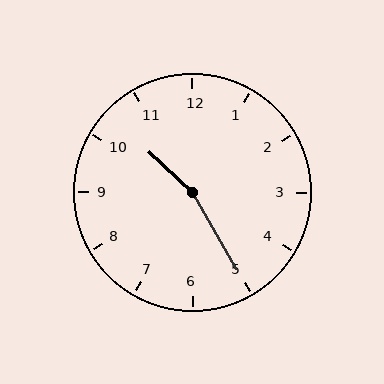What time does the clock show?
10:25.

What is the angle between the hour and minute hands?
Approximately 162 degrees.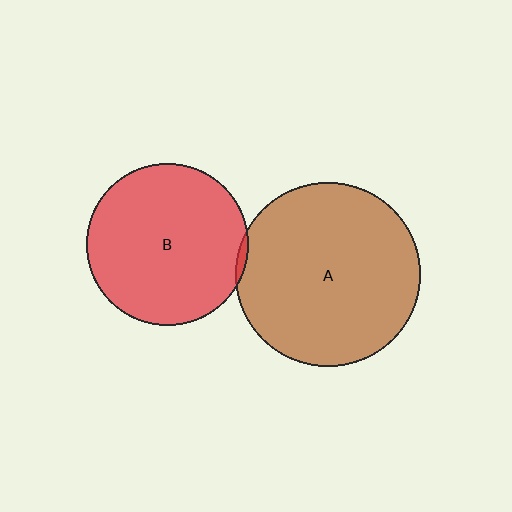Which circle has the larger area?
Circle A (brown).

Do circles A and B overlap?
Yes.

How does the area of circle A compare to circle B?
Approximately 1.3 times.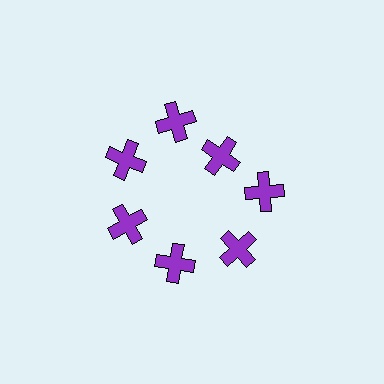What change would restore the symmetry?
The symmetry would be restored by moving it outward, back onto the ring so that all 7 crosses sit at equal angles and equal distance from the center.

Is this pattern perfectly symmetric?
No. The 7 purple crosses are arranged in a ring, but one element near the 1 o'clock position is pulled inward toward the center, breaking the 7-fold rotational symmetry.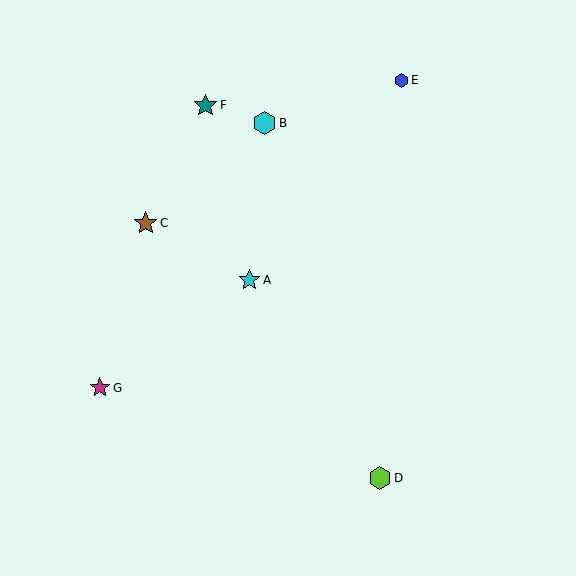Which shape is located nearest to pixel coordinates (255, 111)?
The cyan hexagon (labeled B) at (265, 123) is nearest to that location.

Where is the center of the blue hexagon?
The center of the blue hexagon is at (402, 80).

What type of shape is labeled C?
Shape C is a brown star.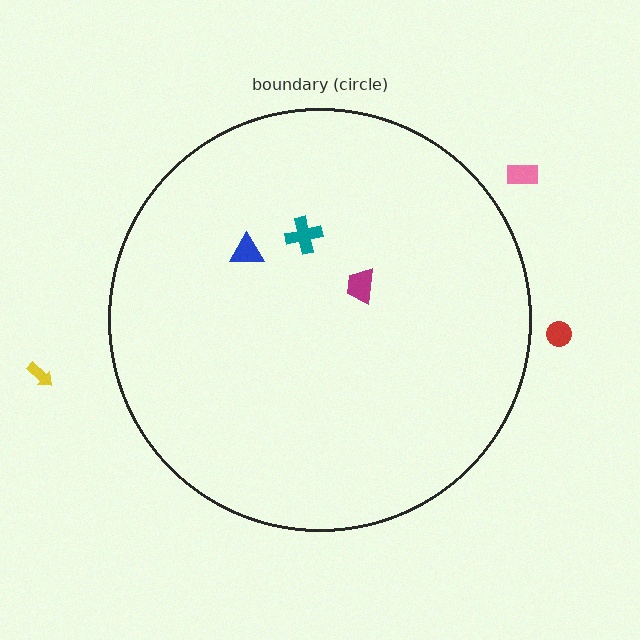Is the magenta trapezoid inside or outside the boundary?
Inside.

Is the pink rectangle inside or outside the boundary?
Outside.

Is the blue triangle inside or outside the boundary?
Inside.